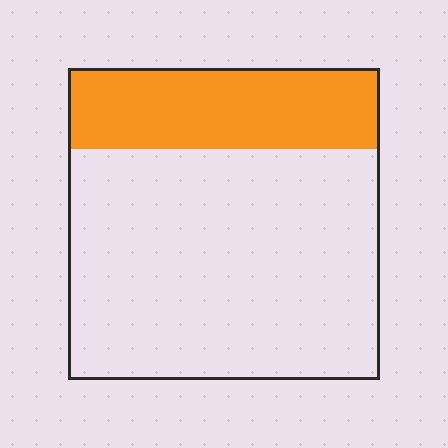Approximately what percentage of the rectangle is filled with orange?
Approximately 25%.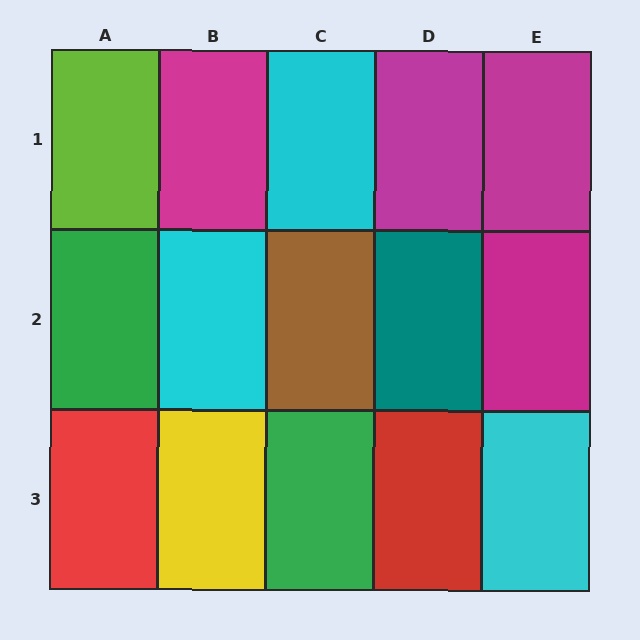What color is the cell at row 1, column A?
Lime.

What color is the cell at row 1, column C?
Cyan.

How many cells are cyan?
3 cells are cyan.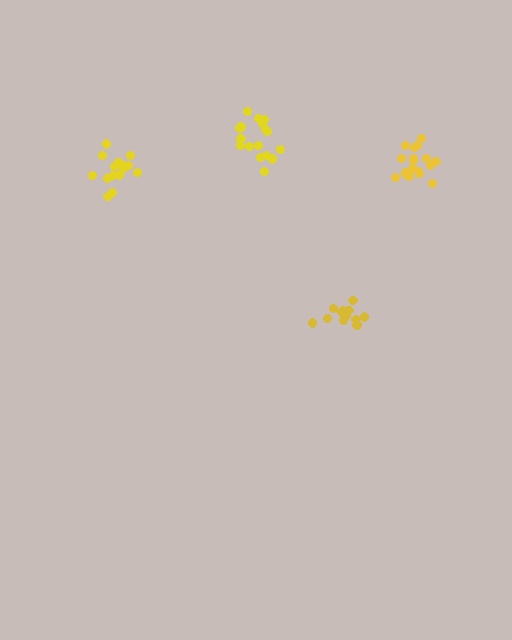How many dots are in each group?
Group 1: 15 dots, Group 2: 14 dots, Group 3: 17 dots, Group 4: 18 dots (64 total).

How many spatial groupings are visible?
There are 4 spatial groupings.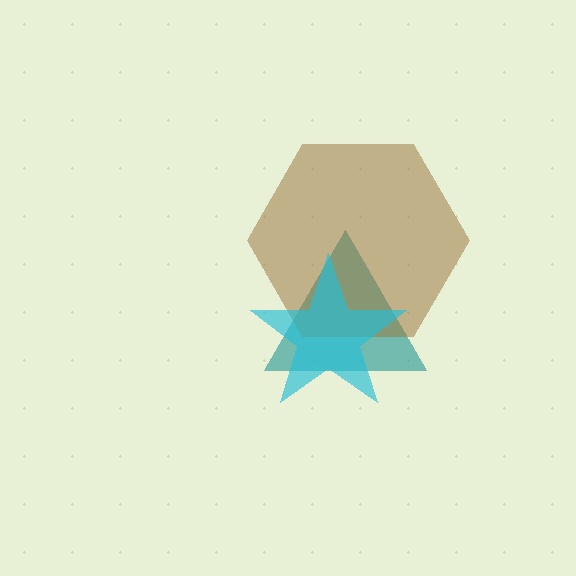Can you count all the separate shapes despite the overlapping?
Yes, there are 3 separate shapes.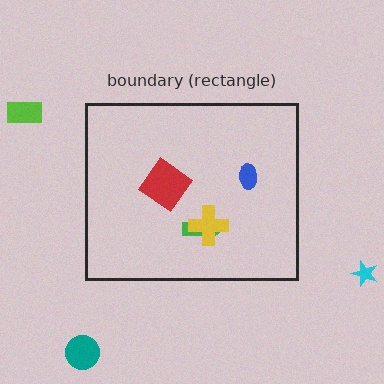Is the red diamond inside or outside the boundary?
Inside.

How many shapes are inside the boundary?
4 inside, 3 outside.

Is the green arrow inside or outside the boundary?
Inside.